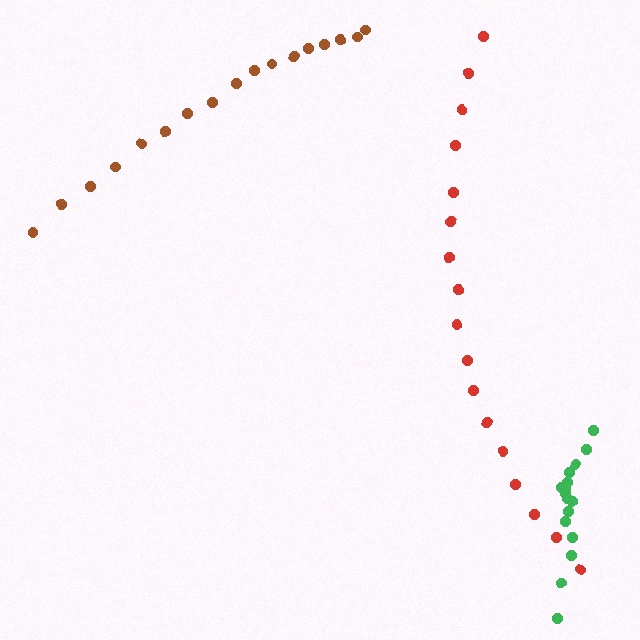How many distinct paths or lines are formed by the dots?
There are 3 distinct paths.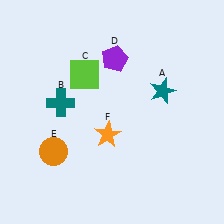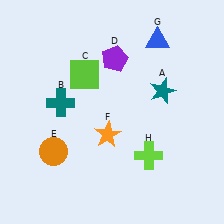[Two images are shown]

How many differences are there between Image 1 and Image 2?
There are 2 differences between the two images.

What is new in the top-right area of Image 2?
A blue triangle (G) was added in the top-right area of Image 2.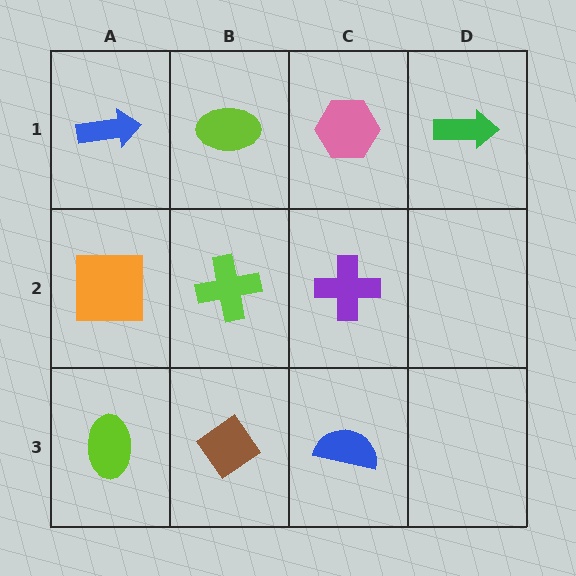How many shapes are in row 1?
4 shapes.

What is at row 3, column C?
A blue semicircle.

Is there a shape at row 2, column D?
No, that cell is empty.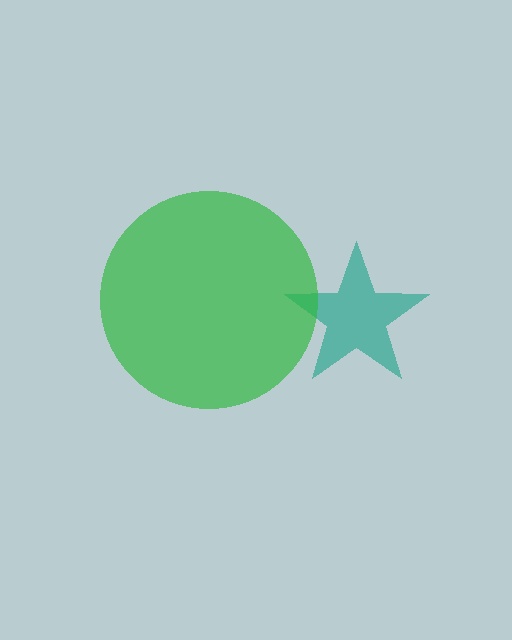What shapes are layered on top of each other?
The layered shapes are: a teal star, a green circle.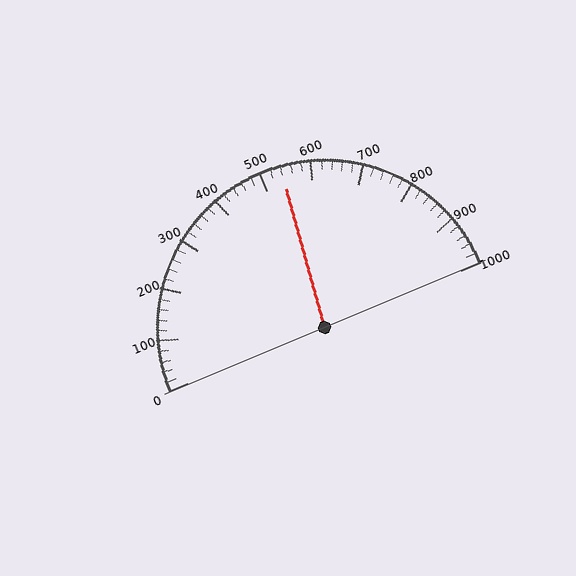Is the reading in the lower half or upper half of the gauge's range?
The reading is in the upper half of the range (0 to 1000).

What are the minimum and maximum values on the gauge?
The gauge ranges from 0 to 1000.